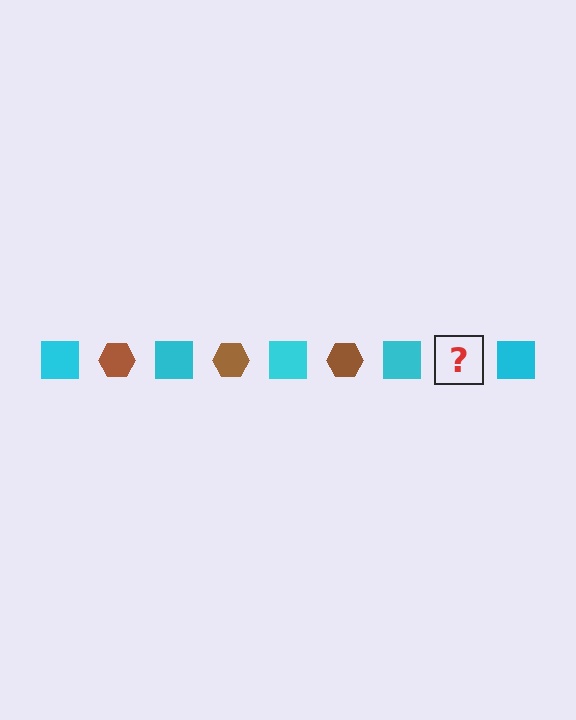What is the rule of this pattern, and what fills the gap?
The rule is that the pattern alternates between cyan square and brown hexagon. The gap should be filled with a brown hexagon.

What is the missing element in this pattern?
The missing element is a brown hexagon.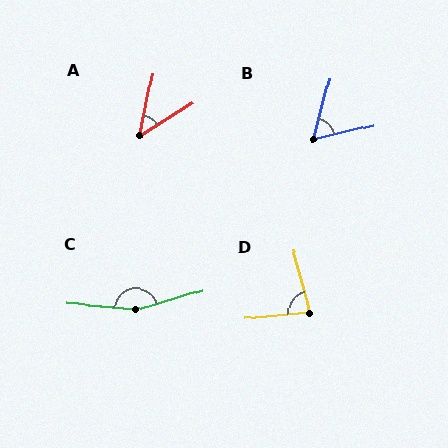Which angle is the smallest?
A, at approximately 46 degrees.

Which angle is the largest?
C, at approximately 158 degrees.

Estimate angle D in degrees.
Approximately 80 degrees.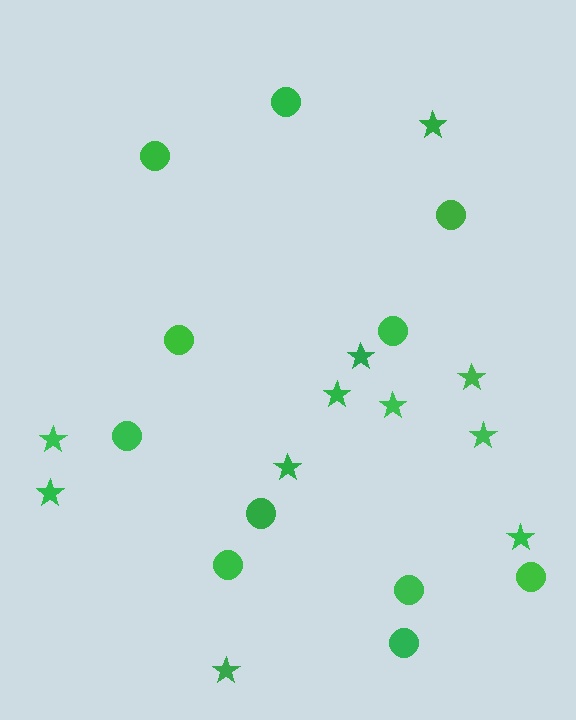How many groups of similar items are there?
There are 2 groups: one group of stars (11) and one group of circles (11).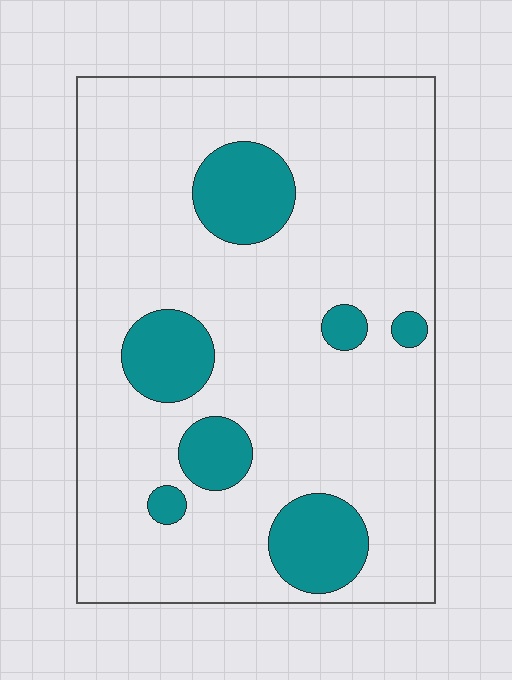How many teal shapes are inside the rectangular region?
7.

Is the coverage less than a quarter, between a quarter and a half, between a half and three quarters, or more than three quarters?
Less than a quarter.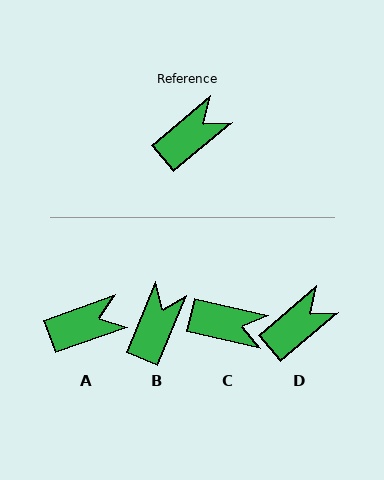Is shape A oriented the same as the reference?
No, it is off by about 21 degrees.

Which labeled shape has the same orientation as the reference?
D.